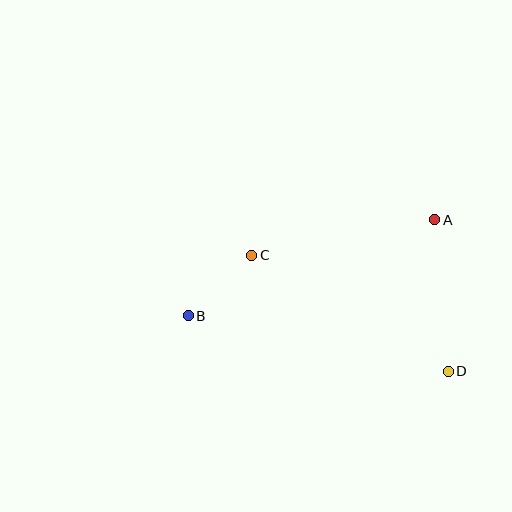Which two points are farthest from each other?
Points B and D are farthest from each other.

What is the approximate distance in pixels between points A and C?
The distance between A and C is approximately 186 pixels.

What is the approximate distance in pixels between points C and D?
The distance between C and D is approximately 228 pixels.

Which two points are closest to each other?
Points B and C are closest to each other.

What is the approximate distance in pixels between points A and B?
The distance between A and B is approximately 264 pixels.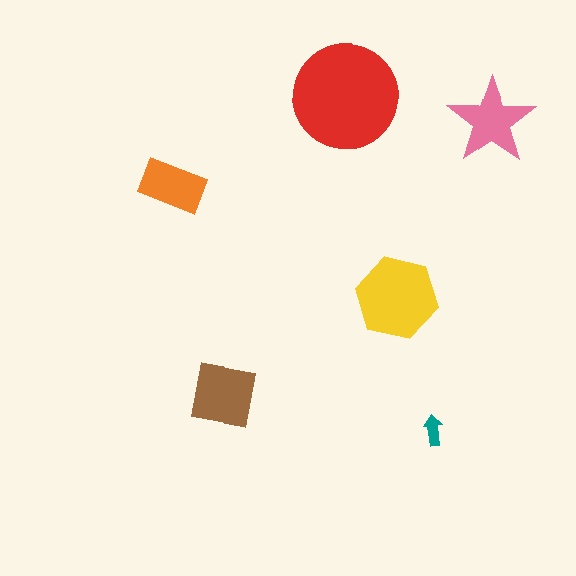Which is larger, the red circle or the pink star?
The red circle.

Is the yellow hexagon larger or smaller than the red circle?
Smaller.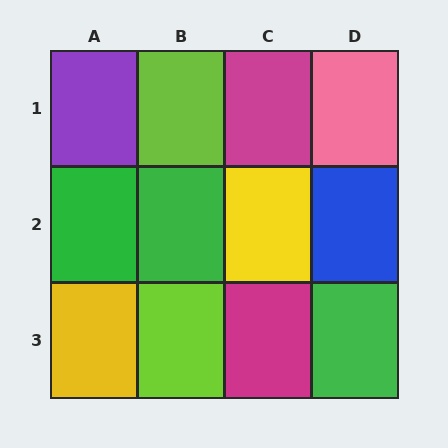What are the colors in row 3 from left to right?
Yellow, lime, magenta, green.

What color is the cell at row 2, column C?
Yellow.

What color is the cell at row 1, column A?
Purple.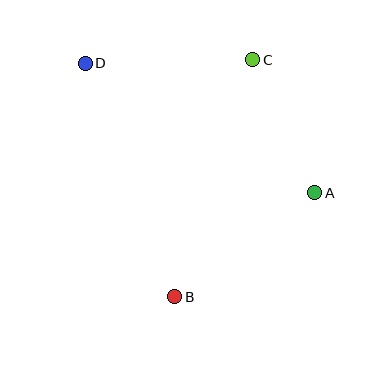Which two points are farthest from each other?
Points A and D are farthest from each other.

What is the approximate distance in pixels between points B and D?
The distance between B and D is approximately 250 pixels.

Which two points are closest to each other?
Points A and C are closest to each other.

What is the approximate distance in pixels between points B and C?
The distance between B and C is approximately 250 pixels.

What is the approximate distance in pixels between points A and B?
The distance between A and B is approximately 174 pixels.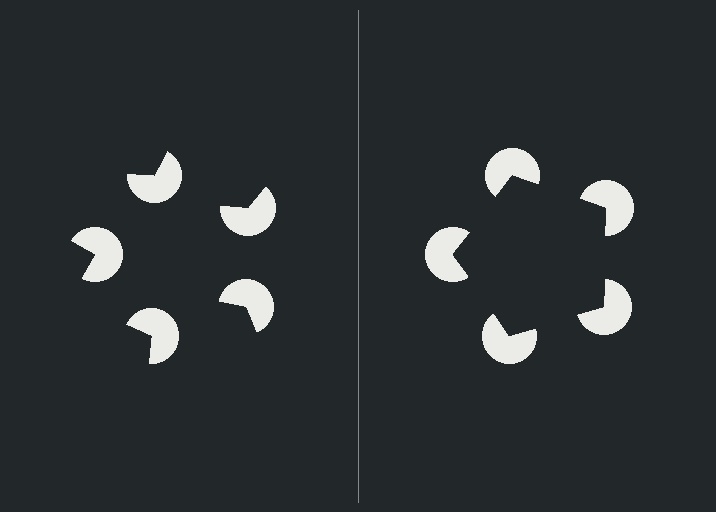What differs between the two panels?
The pac-man discs are positioned identically on both sides; only the wedge orientations differ. On the right they align to a pentagon; on the left they are misaligned.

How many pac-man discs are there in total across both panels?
10 — 5 on each side.